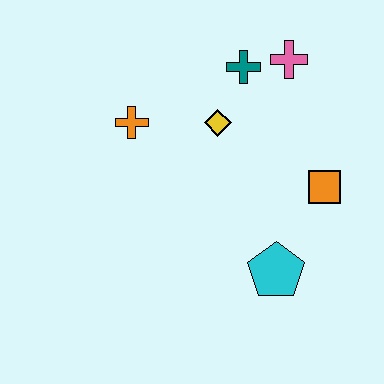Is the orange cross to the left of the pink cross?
Yes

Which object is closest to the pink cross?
The teal cross is closest to the pink cross.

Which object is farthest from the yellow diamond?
The cyan pentagon is farthest from the yellow diamond.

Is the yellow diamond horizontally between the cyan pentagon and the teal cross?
No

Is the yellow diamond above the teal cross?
No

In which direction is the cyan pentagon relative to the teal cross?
The cyan pentagon is below the teal cross.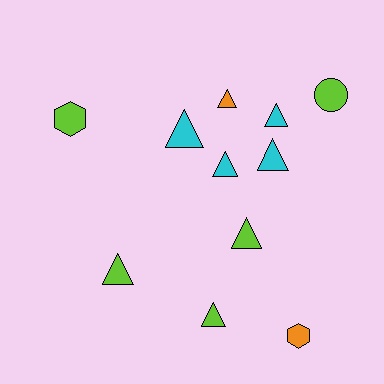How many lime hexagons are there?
There is 1 lime hexagon.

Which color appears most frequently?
Lime, with 5 objects.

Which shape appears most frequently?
Triangle, with 8 objects.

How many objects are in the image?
There are 11 objects.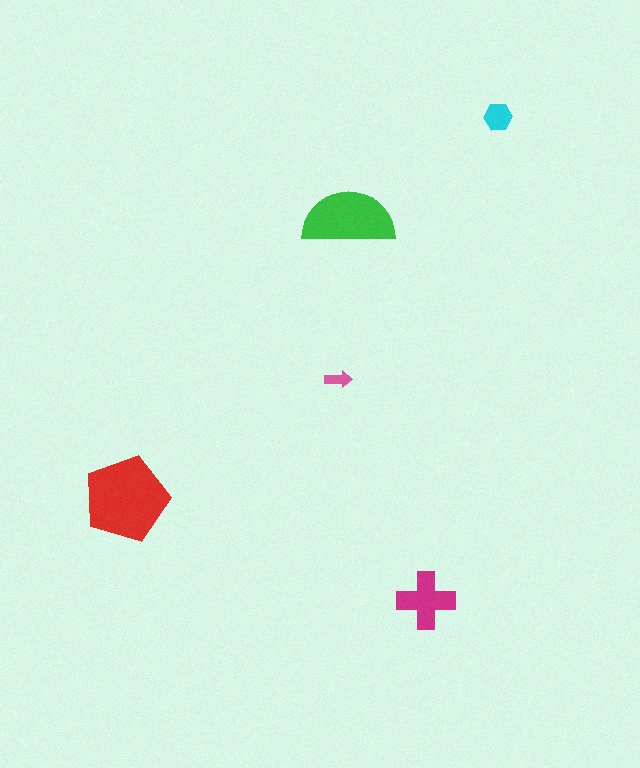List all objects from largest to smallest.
The red pentagon, the green semicircle, the magenta cross, the cyan hexagon, the pink arrow.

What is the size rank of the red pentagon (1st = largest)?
1st.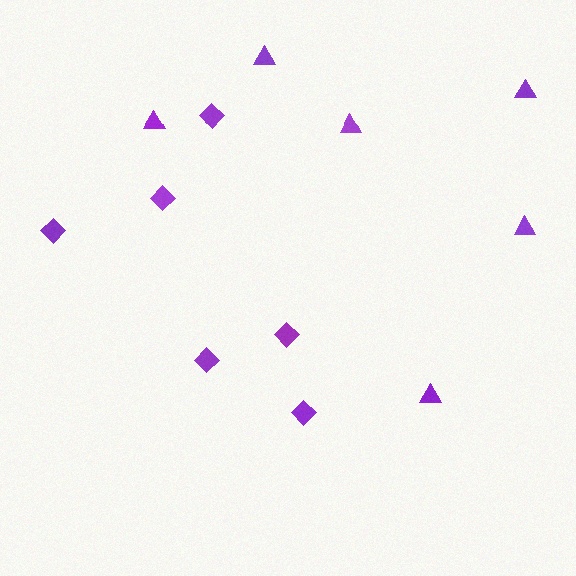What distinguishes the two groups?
There are 2 groups: one group of diamonds (6) and one group of triangles (6).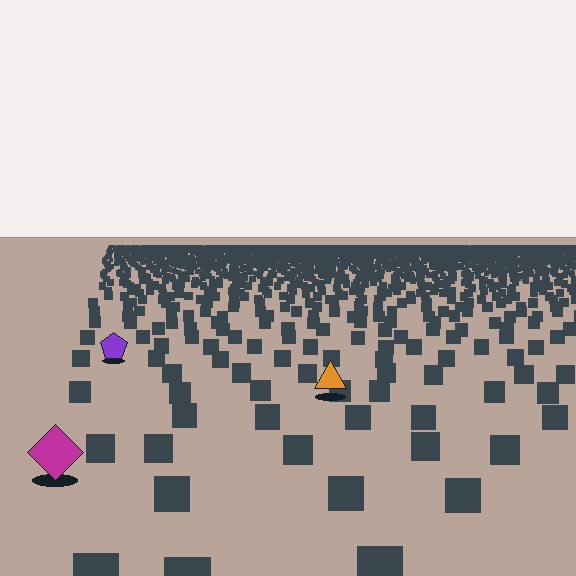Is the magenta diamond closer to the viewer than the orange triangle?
Yes. The magenta diamond is closer — you can tell from the texture gradient: the ground texture is coarser near it.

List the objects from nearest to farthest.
From nearest to farthest: the magenta diamond, the orange triangle, the purple pentagon.